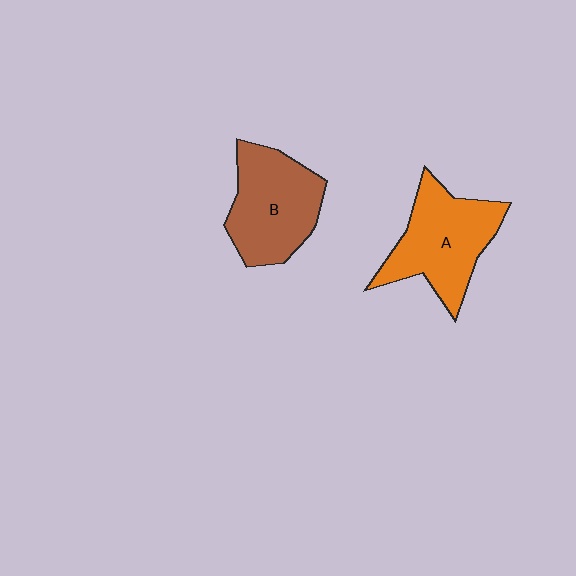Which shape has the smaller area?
Shape B (brown).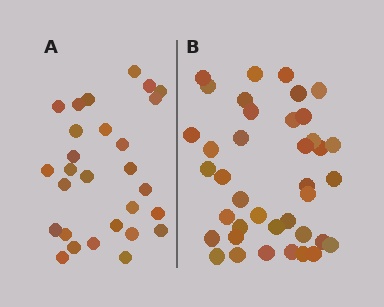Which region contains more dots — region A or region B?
Region B (the right region) has more dots.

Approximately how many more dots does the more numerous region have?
Region B has roughly 12 or so more dots than region A.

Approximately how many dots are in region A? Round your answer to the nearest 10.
About 30 dots. (The exact count is 28, which rounds to 30.)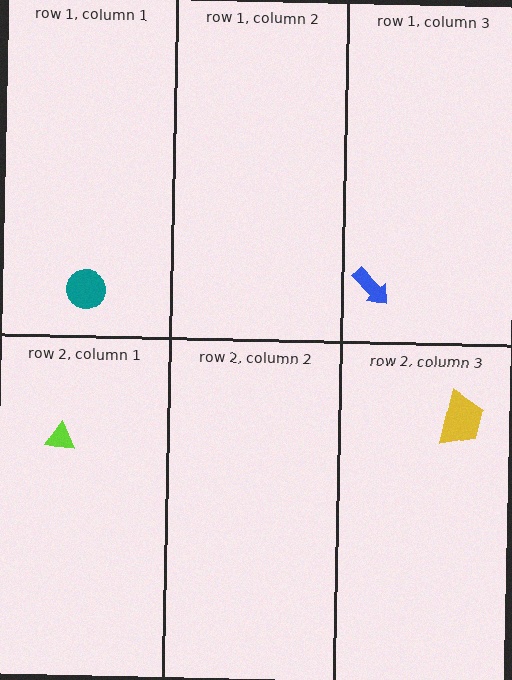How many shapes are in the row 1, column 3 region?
1.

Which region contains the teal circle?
The row 1, column 1 region.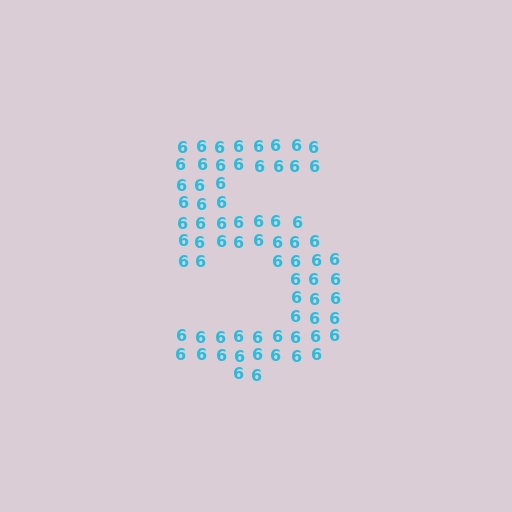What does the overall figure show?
The overall figure shows the digit 5.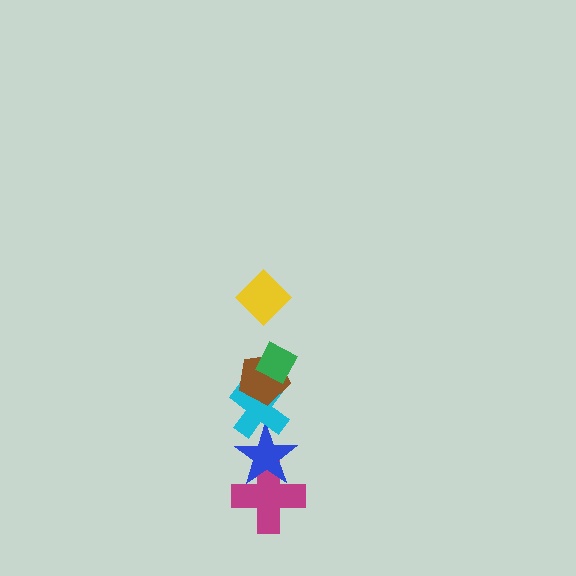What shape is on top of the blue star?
The cyan cross is on top of the blue star.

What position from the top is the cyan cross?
The cyan cross is 4th from the top.